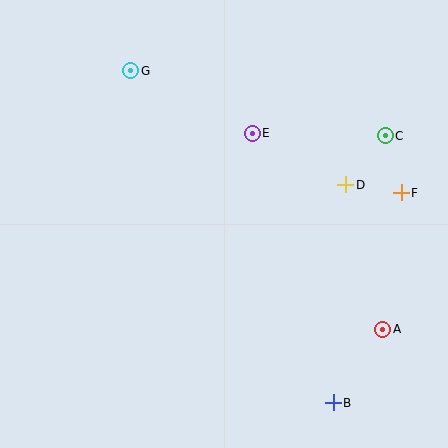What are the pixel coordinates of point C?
Point C is at (385, 136).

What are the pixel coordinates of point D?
Point D is at (346, 185).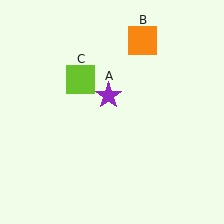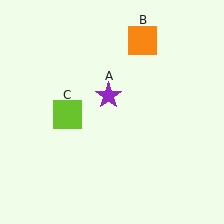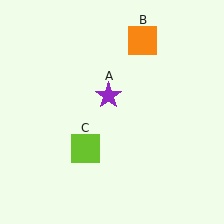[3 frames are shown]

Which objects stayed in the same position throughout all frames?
Purple star (object A) and orange square (object B) remained stationary.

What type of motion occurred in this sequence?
The lime square (object C) rotated counterclockwise around the center of the scene.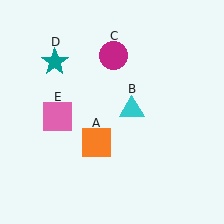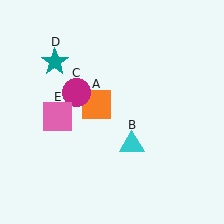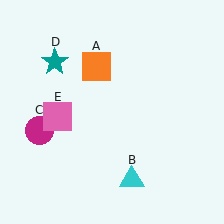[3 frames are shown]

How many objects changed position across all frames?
3 objects changed position: orange square (object A), cyan triangle (object B), magenta circle (object C).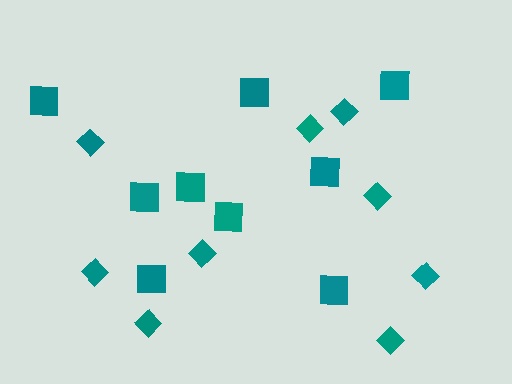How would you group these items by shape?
There are 2 groups: one group of diamonds (9) and one group of squares (9).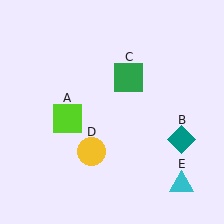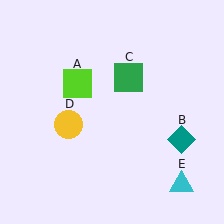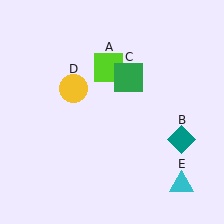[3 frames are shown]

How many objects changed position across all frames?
2 objects changed position: lime square (object A), yellow circle (object D).